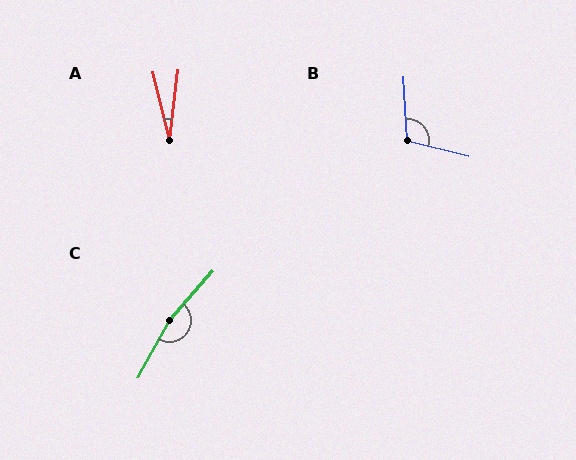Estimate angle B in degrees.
Approximately 107 degrees.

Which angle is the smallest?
A, at approximately 20 degrees.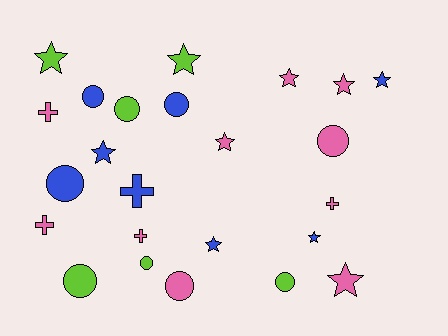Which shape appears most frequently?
Star, with 10 objects.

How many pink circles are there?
There are 2 pink circles.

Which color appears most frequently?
Pink, with 10 objects.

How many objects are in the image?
There are 24 objects.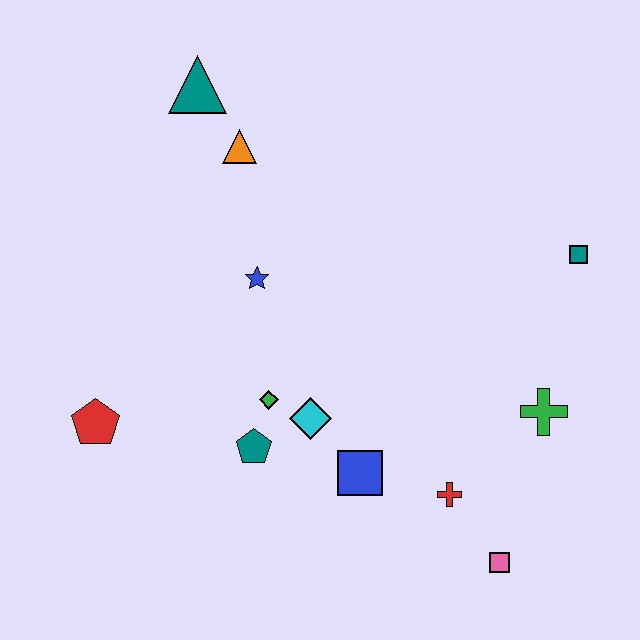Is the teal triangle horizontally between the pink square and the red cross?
No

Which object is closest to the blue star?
The green diamond is closest to the blue star.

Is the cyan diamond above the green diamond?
No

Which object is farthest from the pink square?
The teal triangle is farthest from the pink square.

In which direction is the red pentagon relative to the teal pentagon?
The red pentagon is to the left of the teal pentagon.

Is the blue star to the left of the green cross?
Yes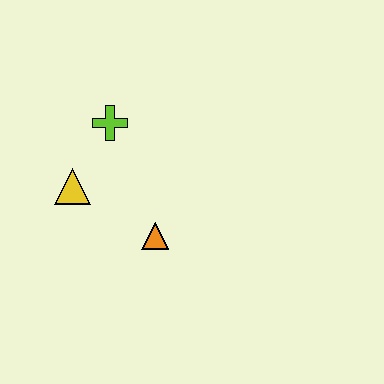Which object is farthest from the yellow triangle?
The orange triangle is farthest from the yellow triangle.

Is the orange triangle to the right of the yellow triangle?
Yes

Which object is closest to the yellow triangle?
The lime cross is closest to the yellow triangle.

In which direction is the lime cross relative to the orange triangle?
The lime cross is above the orange triangle.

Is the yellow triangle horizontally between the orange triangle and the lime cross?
No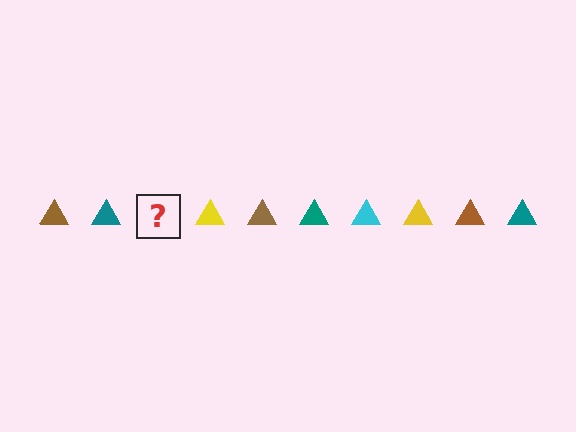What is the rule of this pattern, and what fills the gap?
The rule is that the pattern cycles through brown, teal, cyan, yellow triangles. The gap should be filled with a cyan triangle.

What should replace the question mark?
The question mark should be replaced with a cyan triangle.